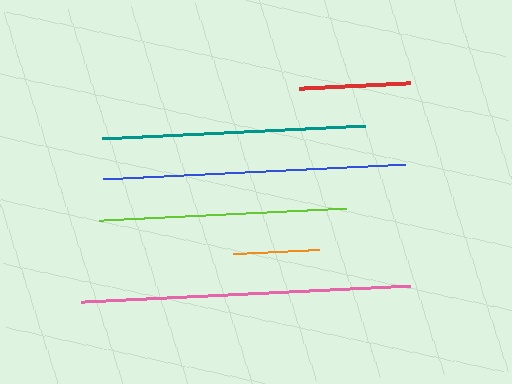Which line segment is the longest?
The pink line is the longest at approximately 329 pixels.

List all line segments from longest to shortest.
From longest to shortest: pink, blue, teal, lime, red, orange.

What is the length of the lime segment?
The lime segment is approximately 247 pixels long.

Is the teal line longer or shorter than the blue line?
The blue line is longer than the teal line.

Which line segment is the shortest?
The orange line is the shortest at approximately 86 pixels.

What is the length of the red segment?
The red segment is approximately 112 pixels long.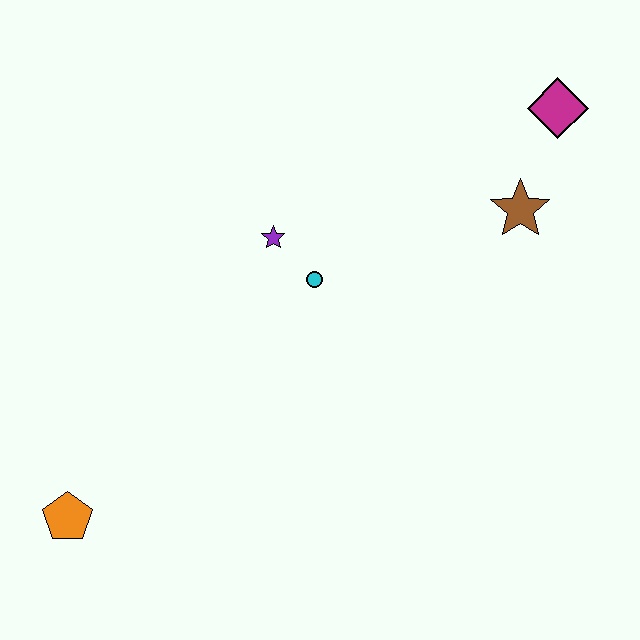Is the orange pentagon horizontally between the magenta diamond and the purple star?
No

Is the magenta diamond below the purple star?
No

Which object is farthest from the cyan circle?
The orange pentagon is farthest from the cyan circle.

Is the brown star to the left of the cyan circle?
No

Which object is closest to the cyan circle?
The purple star is closest to the cyan circle.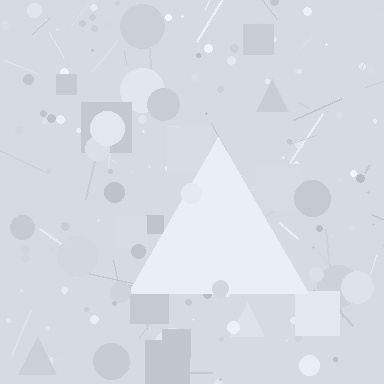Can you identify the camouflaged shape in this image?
The camouflaged shape is a triangle.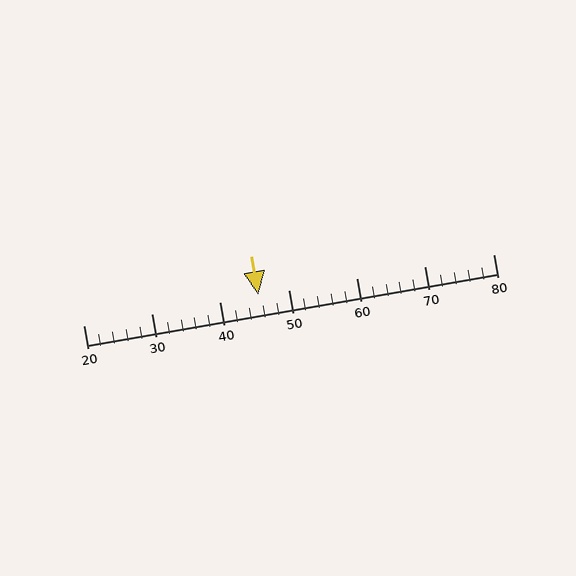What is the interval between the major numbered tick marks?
The major tick marks are spaced 10 units apart.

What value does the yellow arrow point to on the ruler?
The yellow arrow points to approximately 46.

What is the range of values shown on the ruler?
The ruler shows values from 20 to 80.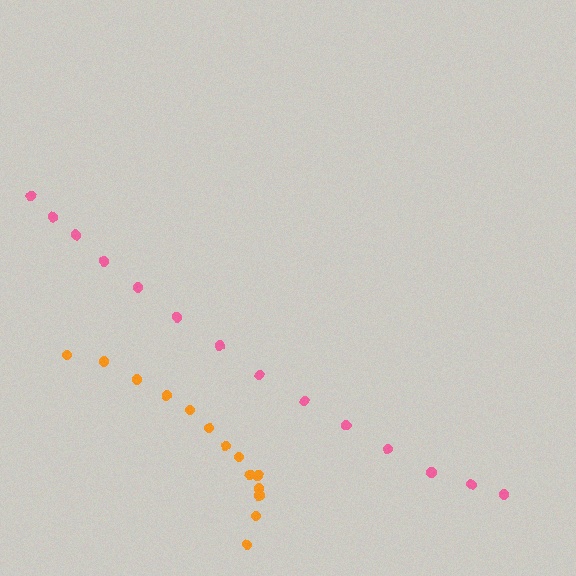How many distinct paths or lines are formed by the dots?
There are 2 distinct paths.